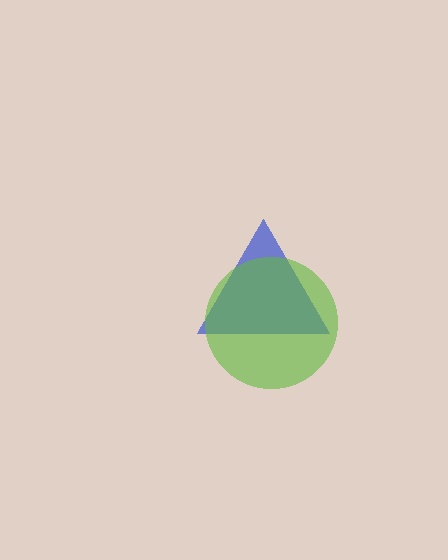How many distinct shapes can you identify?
There are 2 distinct shapes: a blue triangle, a lime circle.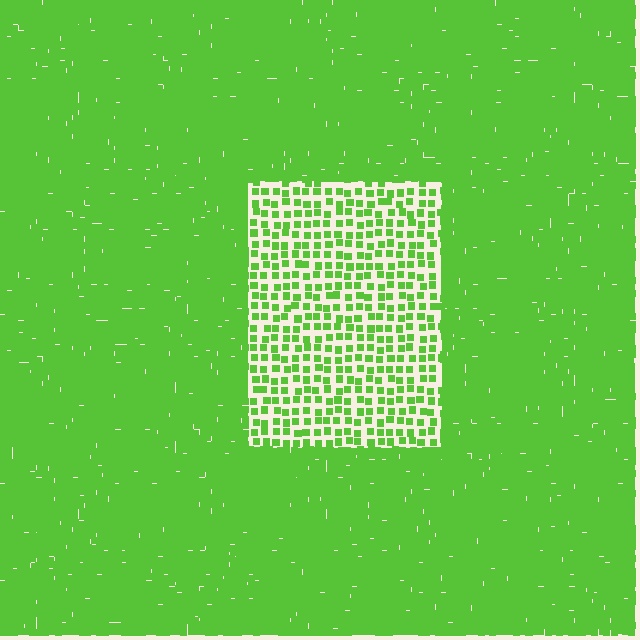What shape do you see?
I see a rectangle.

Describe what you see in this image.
The image contains small lime elements arranged at two different densities. A rectangle-shaped region is visible where the elements are less densely packed than the surrounding area.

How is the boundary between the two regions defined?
The boundary is defined by a change in element density (approximately 3.0x ratio). All elements are the same color, size, and shape.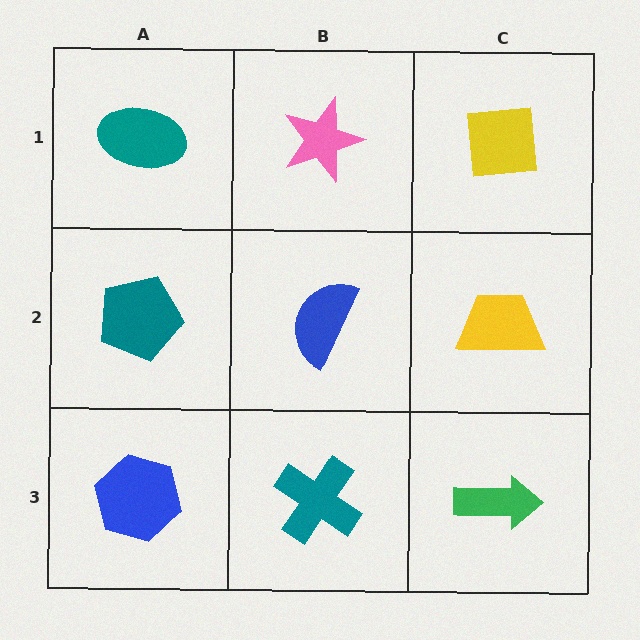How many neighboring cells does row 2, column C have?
3.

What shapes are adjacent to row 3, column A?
A teal pentagon (row 2, column A), a teal cross (row 3, column B).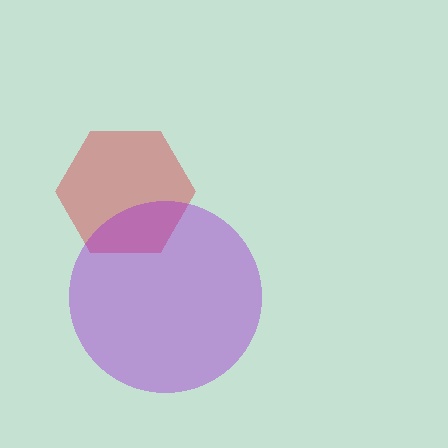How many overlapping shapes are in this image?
There are 2 overlapping shapes in the image.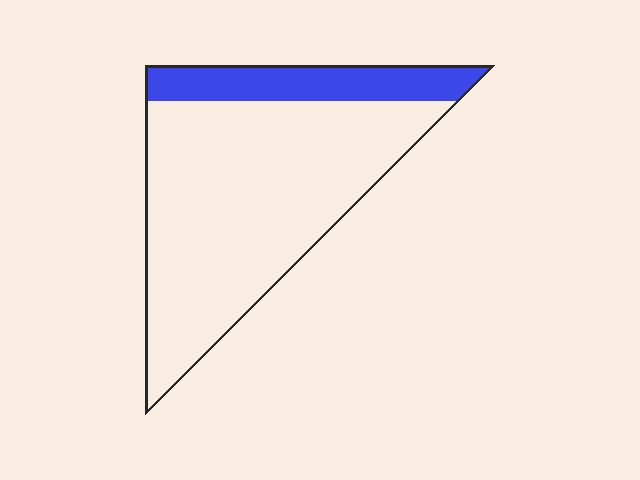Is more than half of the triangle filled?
No.